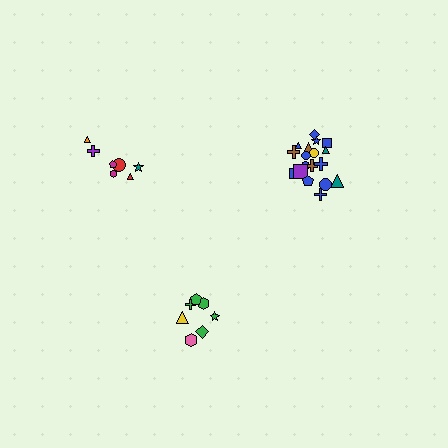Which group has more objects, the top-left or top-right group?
The top-right group.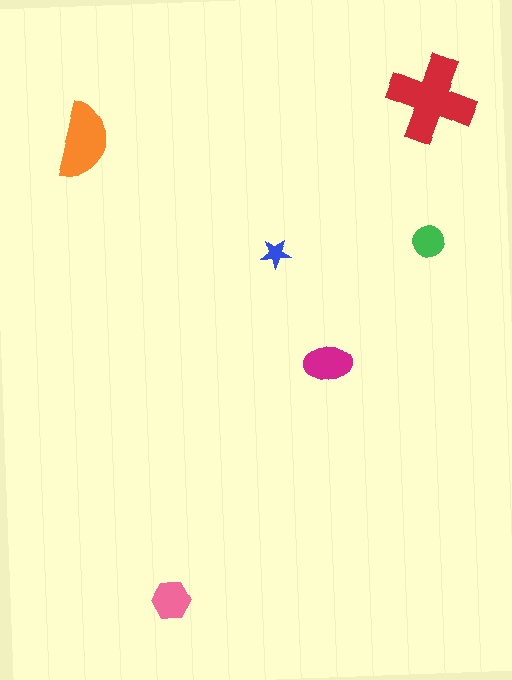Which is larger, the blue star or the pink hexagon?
The pink hexagon.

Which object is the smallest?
The blue star.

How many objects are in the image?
There are 6 objects in the image.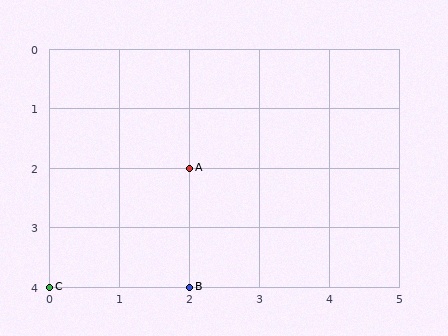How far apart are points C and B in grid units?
Points C and B are 2 columns apart.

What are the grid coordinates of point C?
Point C is at grid coordinates (0, 4).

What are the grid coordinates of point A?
Point A is at grid coordinates (2, 2).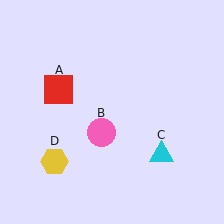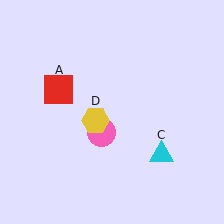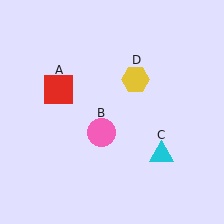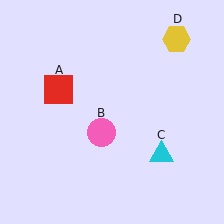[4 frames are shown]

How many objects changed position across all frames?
1 object changed position: yellow hexagon (object D).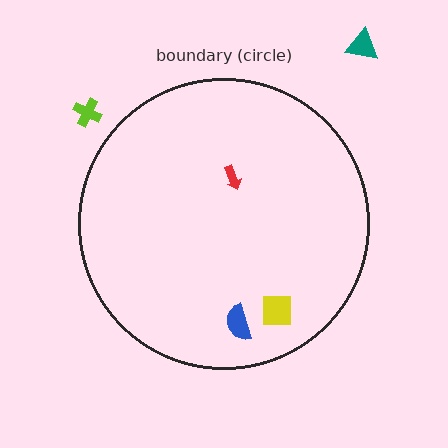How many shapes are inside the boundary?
3 inside, 2 outside.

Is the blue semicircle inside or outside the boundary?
Inside.